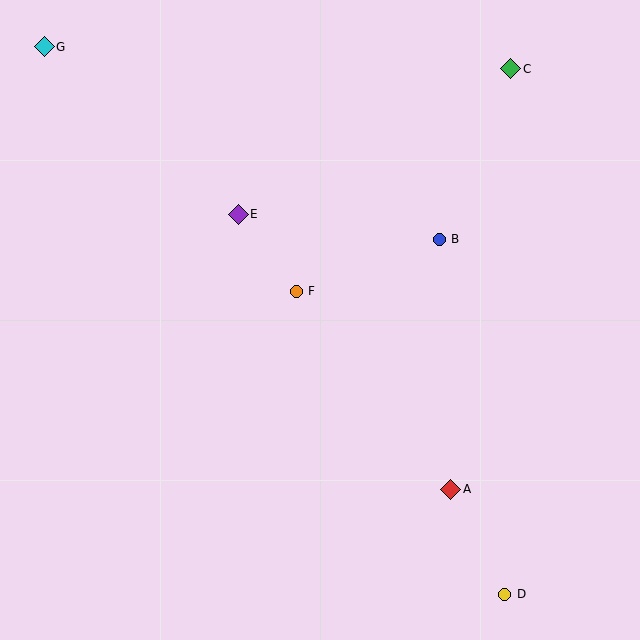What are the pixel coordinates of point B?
Point B is at (439, 239).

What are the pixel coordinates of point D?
Point D is at (505, 594).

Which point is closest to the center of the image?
Point F at (296, 291) is closest to the center.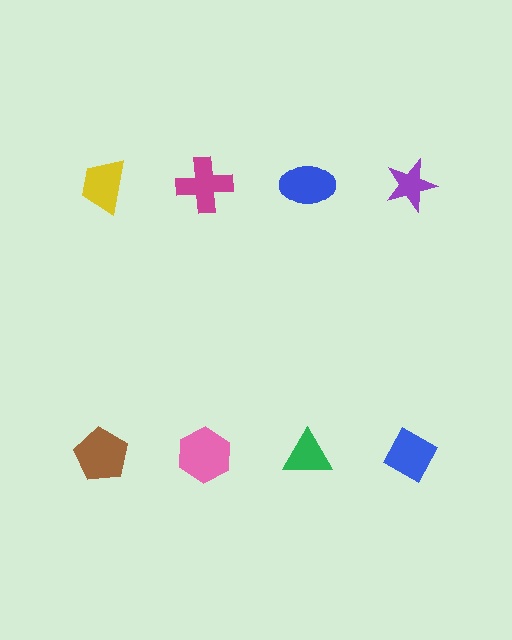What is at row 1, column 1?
A yellow trapezoid.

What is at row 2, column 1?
A brown pentagon.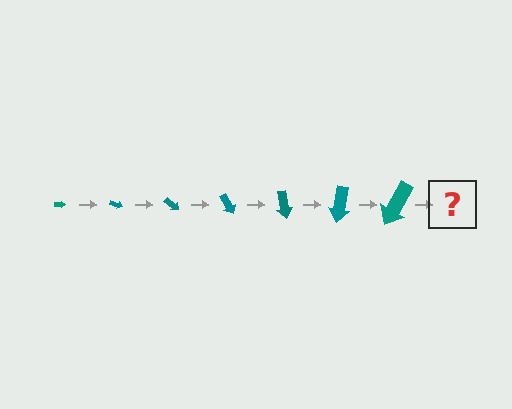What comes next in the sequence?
The next element should be an arrow, larger than the previous one and rotated 140 degrees from the start.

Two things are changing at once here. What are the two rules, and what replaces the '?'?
The two rules are that the arrow grows larger each step and it rotates 20 degrees each step. The '?' should be an arrow, larger than the previous one and rotated 140 degrees from the start.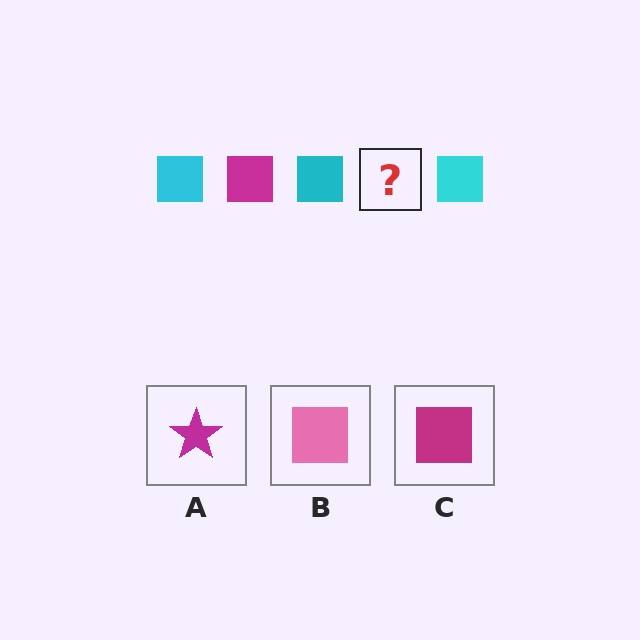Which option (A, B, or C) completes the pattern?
C.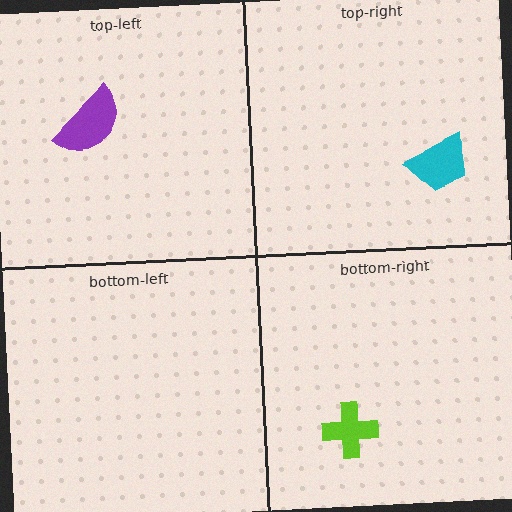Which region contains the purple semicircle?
The top-left region.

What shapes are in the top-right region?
The cyan trapezoid.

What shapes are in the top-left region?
The purple semicircle.